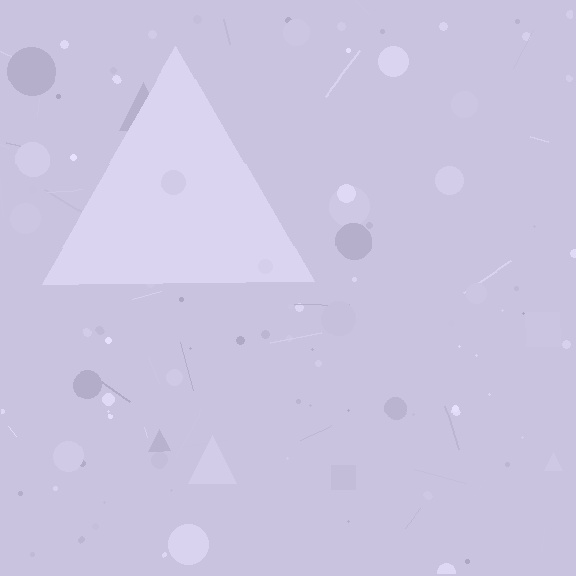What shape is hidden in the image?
A triangle is hidden in the image.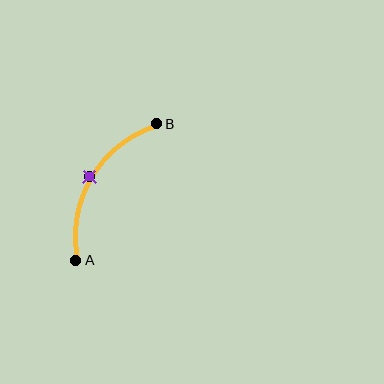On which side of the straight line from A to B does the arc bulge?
The arc bulges to the left of the straight line connecting A and B.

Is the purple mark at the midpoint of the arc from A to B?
Yes. The purple mark lies on the arc at equal arc-length from both A and B — it is the arc midpoint.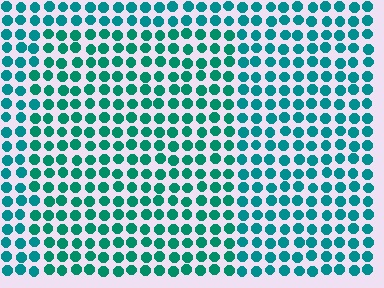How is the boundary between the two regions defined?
The boundary is defined purely by a slight shift in hue (about 17 degrees). Spacing, size, and orientation are identical on both sides.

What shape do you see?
I see a rectangle.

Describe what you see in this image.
The image is filled with small teal elements in a uniform arrangement. A rectangle-shaped region is visible where the elements are tinted to a slightly different hue, forming a subtle color boundary.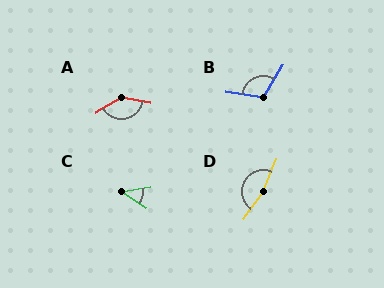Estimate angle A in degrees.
Approximately 139 degrees.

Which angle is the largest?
D, at approximately 166 degrees.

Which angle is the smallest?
C, at approximately 42 degrees.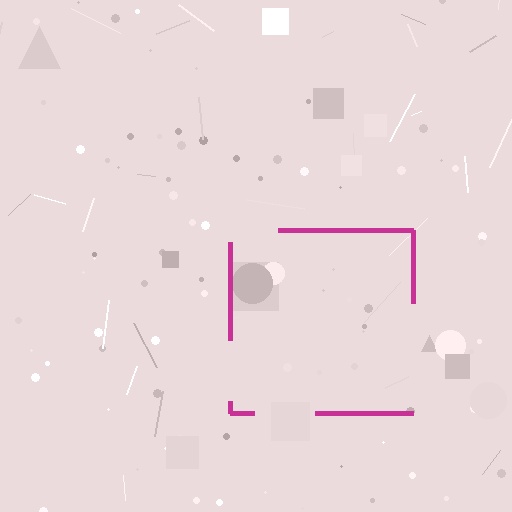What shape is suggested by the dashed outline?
The dashed outline suggests a square.